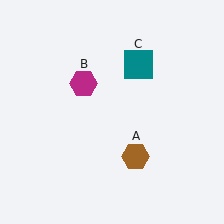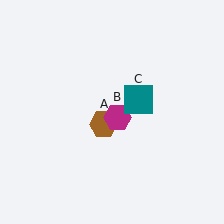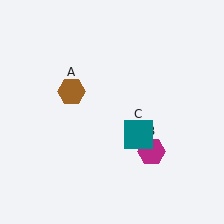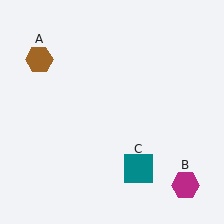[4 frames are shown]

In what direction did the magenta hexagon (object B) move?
The magenta hexagon (object B) moved down and to the right.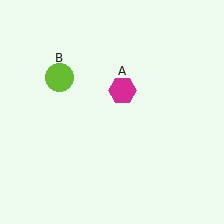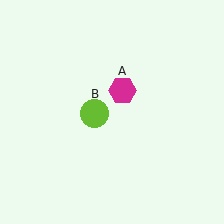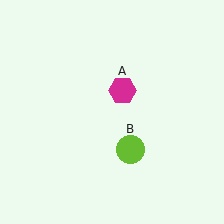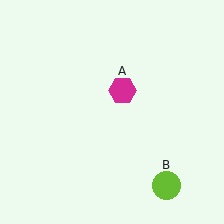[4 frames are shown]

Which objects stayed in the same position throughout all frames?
Magenta hexagon (object A) remained stationary.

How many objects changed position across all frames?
1 object changed position: lime circle (object B).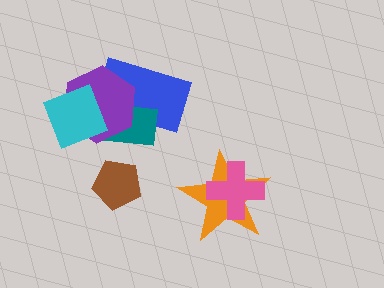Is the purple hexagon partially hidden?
Yes, it is partially covered by another shape.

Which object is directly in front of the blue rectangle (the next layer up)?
The teal rectangle is directly in front of the blue rectangle.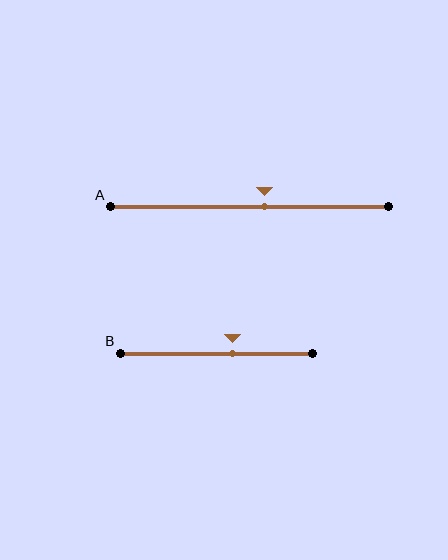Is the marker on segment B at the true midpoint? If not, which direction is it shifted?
No, the marker on segment B is shifted to the right by about 9% of the segment length.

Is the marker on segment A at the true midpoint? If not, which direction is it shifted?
No, the marker on segment A is shifted to the right by about 5% of the segment length.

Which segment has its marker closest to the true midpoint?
Segment A has its marker closest to the true midpoint.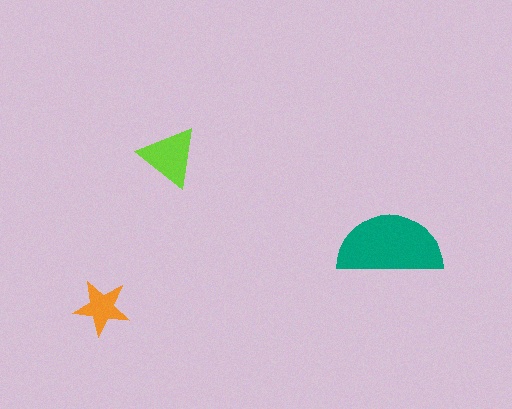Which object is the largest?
The teal semicircle.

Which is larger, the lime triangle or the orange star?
The lime triangle.